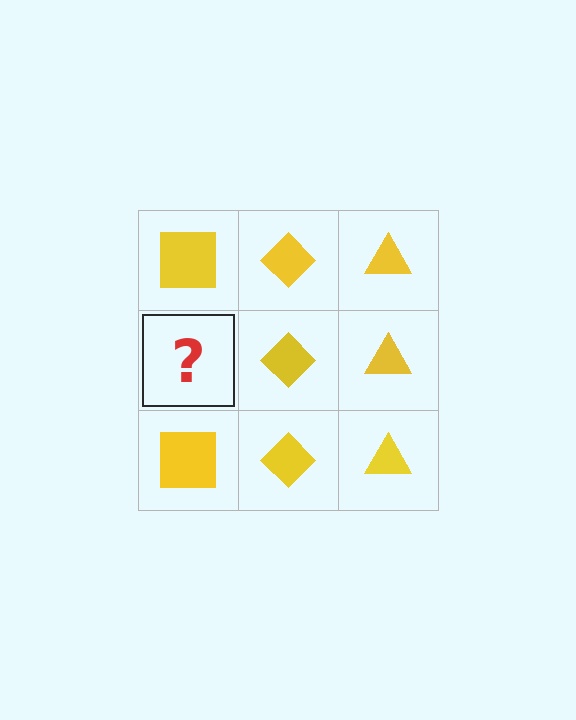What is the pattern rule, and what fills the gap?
The rule is that each column has a consistent shape. The gap should be filled with a yellow square.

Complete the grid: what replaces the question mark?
The question mark should be replaced with a yellow square.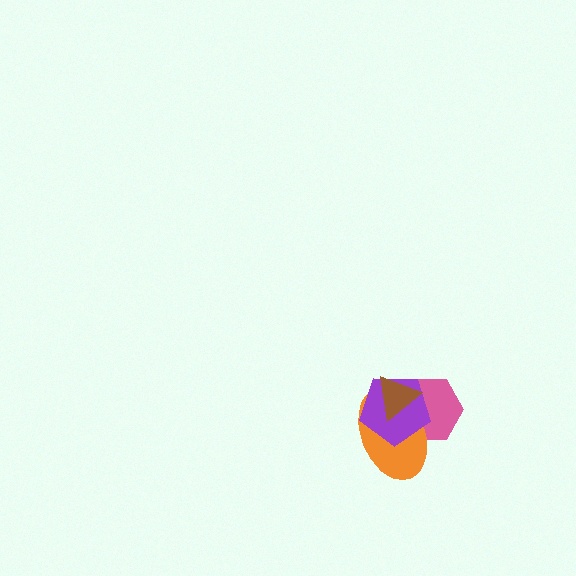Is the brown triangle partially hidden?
No, no other shape covers it.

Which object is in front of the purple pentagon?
The brown triangle is in front of the purple pentagon.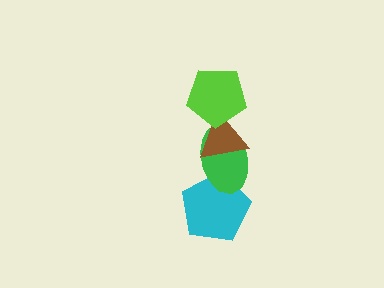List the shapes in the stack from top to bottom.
From top to bottom: the lime pentagon, the brown triangle, the green ellipse, the cyan pentagon.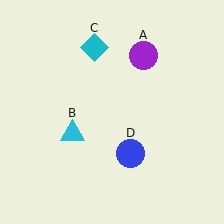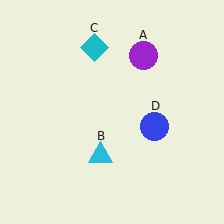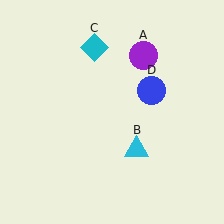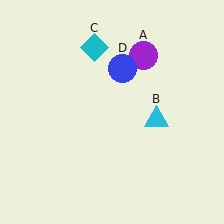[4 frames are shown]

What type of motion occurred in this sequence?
The cyan triangle (object B), blue circle (object D) rotated counterclockwise around the center of the scene.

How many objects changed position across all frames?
2 objects changed position: cyan triangle (object B), blue circle (object D).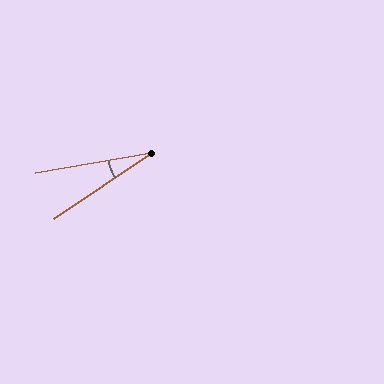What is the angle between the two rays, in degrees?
Approximately 24 degrees.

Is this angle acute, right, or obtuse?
It is acute.